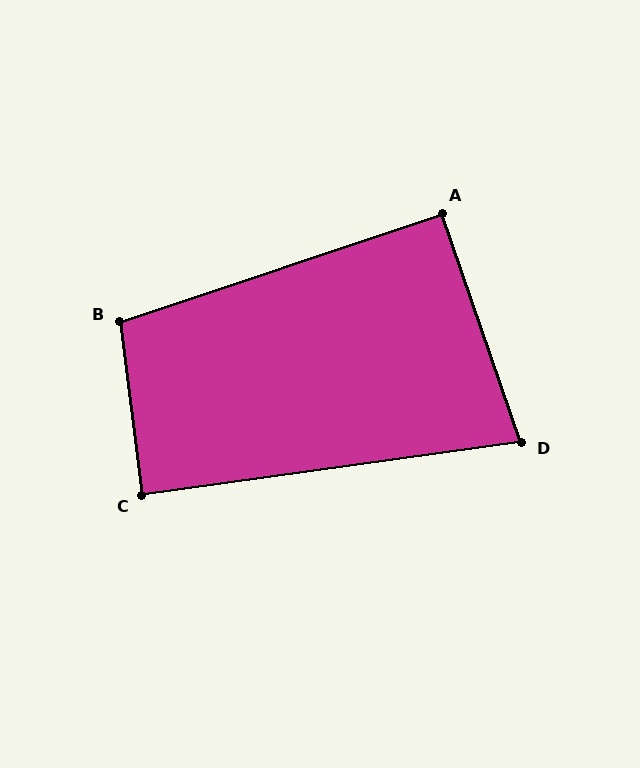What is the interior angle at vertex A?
Approximately 91 degrees (approximately right).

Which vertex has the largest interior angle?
B, at approximately 101 degrees.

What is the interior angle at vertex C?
Approximately 89 degrees (approximately right).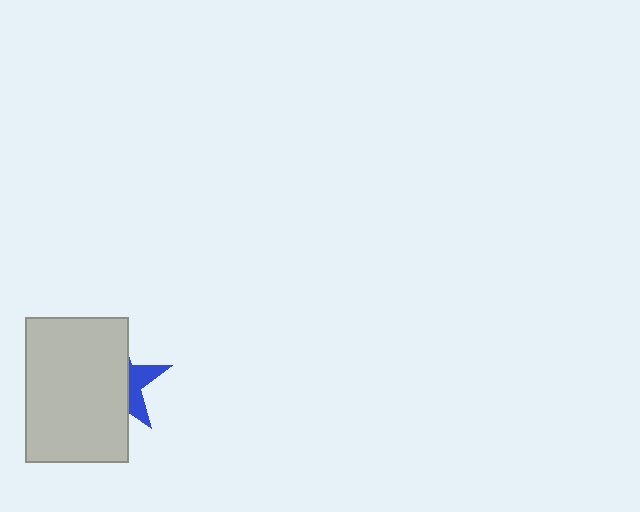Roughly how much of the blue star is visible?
A small part of it is visible (roughly 30%).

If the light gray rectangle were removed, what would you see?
You would see the complete blue star.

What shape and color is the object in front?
The object in front is a light gray rectangle.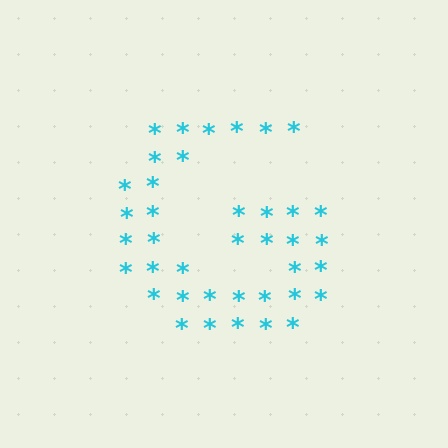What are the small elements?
The small elements are asterisks.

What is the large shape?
The large shape is the letter G.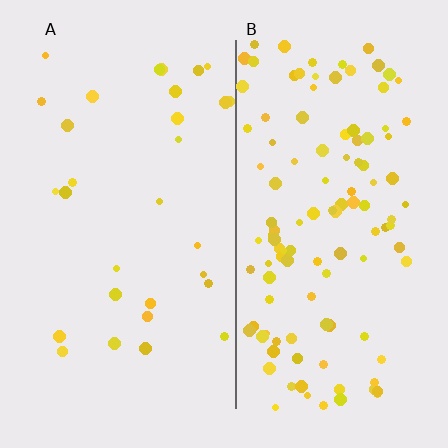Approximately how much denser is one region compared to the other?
Approximately 3.9× — region B over region A.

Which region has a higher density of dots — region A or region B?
B (the right).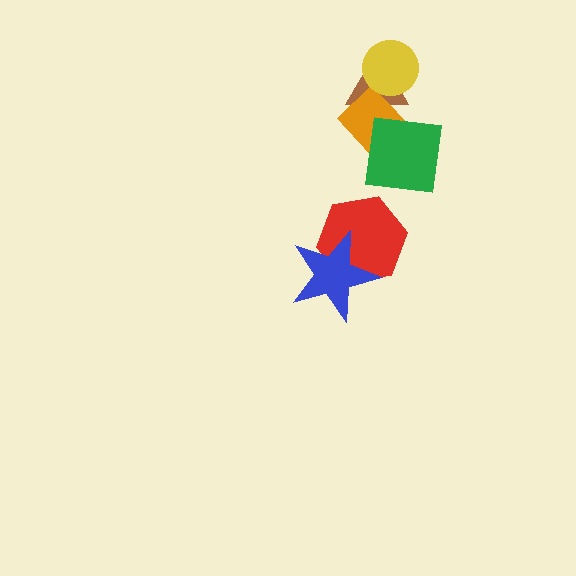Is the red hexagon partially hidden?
Yes, it is partially covered by another shape.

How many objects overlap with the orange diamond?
3 objects overlap with the orange diamond.